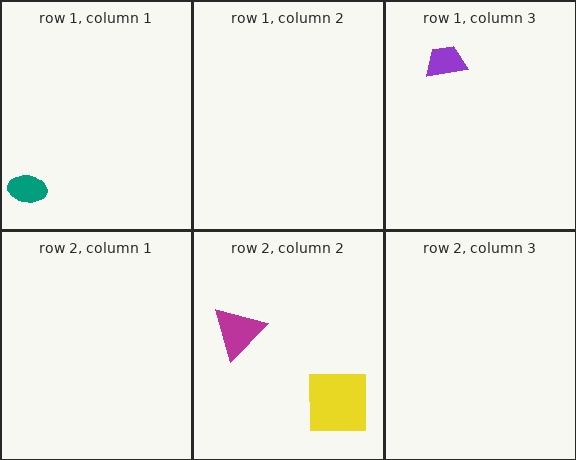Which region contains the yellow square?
The row 2, column 2 region.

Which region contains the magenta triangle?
The row 2, column 2 region.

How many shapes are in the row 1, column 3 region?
1.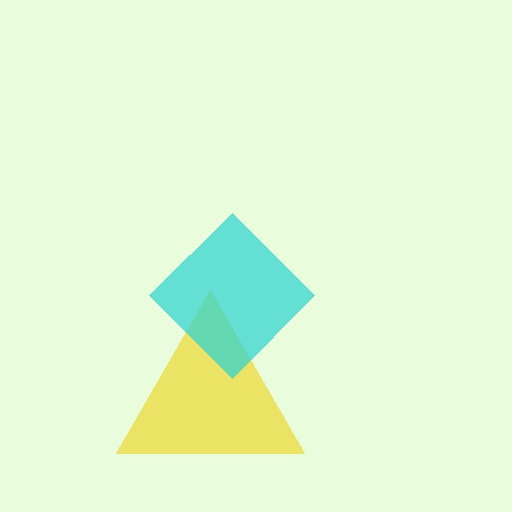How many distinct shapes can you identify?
There are 2 distinct shapes: a yellow triangle, a cyan diamond.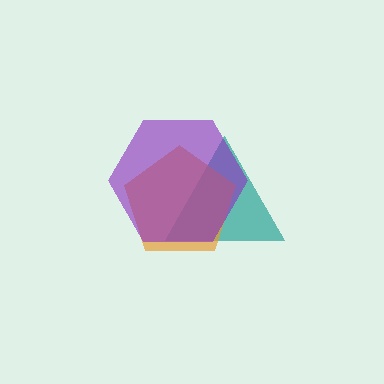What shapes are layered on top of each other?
The layered shapes are: a teal triangle, an orange pentagon, a purple hexagon.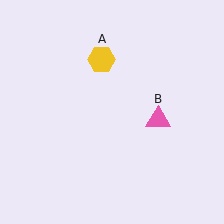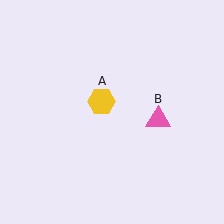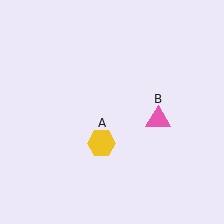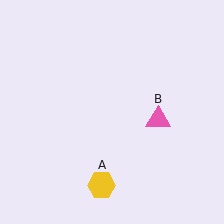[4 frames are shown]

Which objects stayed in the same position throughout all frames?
Pink triangle (object B) remained stationary.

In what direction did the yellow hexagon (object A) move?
The yellow hexagon (object A) moved down.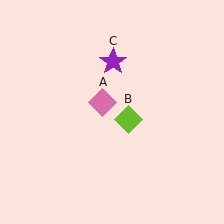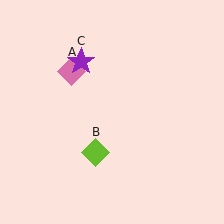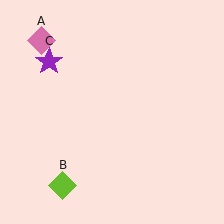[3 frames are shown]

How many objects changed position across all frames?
3 objects changed position: pink diamond (object A), lime diamond (object B), purple star (object C).